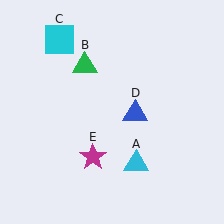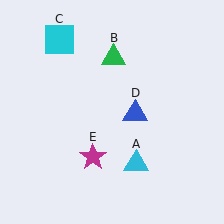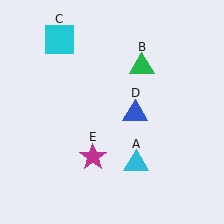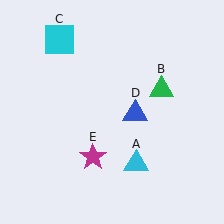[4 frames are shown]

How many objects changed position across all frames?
1 object changed position: green triangle (object B).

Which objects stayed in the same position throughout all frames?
Cyan triangle (object A) and cyan square (object C) and blue triangle (object D) and magenta star (object E) remained stationary.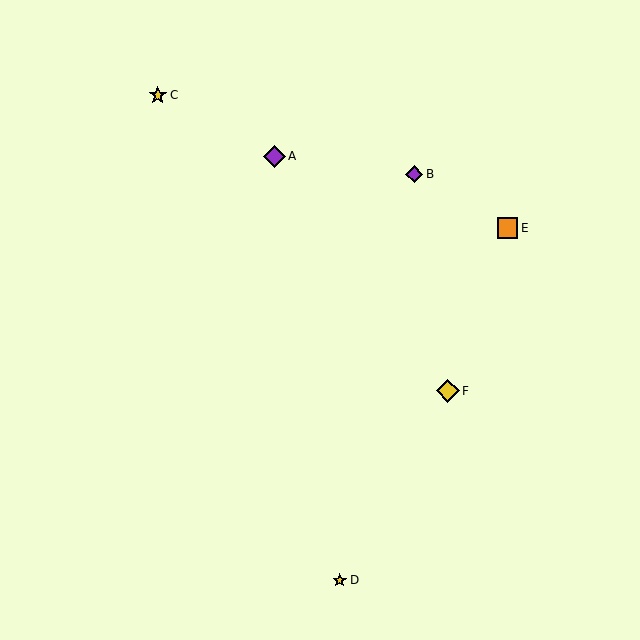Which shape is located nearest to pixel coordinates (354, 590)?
The yellow star (labeled D) at (340, 580) is nearest to that location.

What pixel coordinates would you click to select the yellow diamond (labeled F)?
Click at (448, 391) to select the yellow diamond F.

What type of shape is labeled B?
Shape B is a purple diamond.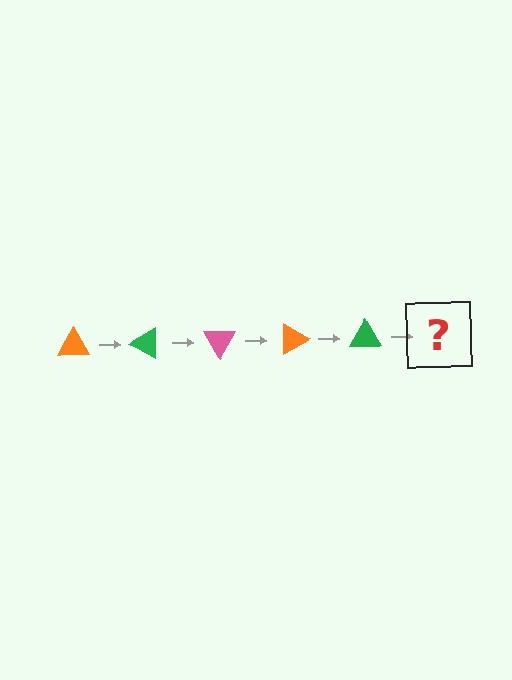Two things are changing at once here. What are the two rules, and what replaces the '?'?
The two rules are that it rotates 30 degrees each step and the color cycles through orange, green, and pink. The '?' should be a pink triangle, rotated 150 degrees from the start.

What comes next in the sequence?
The next element should be a pink triangle, rotated 150 degrees from the start.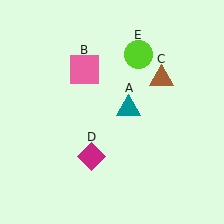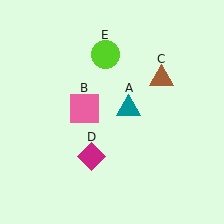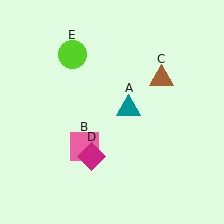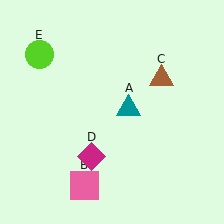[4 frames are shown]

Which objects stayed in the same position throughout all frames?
Teal triangle (object A) and brown triangle (object C) and magenta diamond (object D) remained stationary.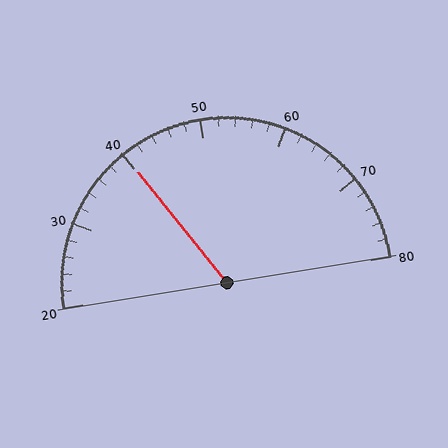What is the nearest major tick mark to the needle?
The nearest major tick mark is 40.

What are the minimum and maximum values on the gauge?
The gauge ranges from 20 to 80.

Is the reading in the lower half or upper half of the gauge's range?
The reading is in the lower half of the range (20 to 80).